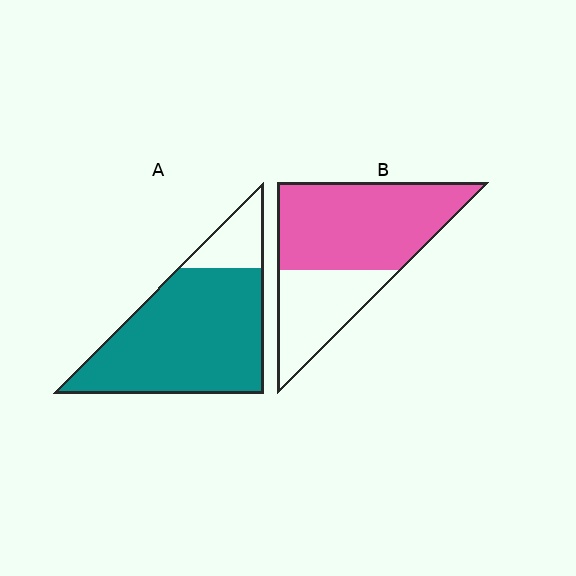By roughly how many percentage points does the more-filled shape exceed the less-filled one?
By roughly 20 percentage points (A over B).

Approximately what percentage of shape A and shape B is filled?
A is approximately 85% and B is approximately 65%.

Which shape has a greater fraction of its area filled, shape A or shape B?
Shape A.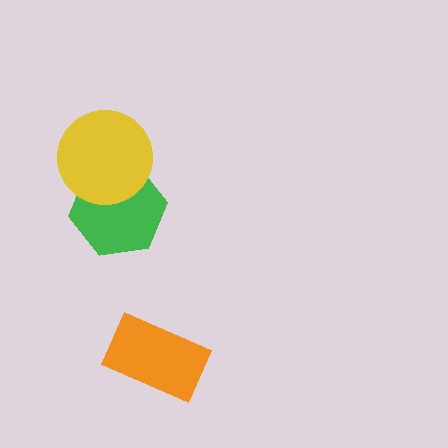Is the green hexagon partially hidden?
Yes, it is partially covered by another shape.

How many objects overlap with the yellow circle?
1 object overlaps with the yellow circle.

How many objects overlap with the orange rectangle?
0 objects overlap with the orange rectangle.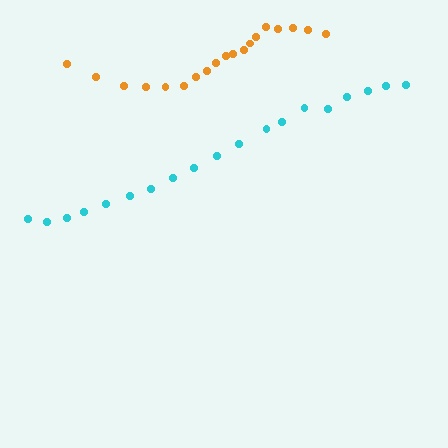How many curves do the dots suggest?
There are 2 distinct paths.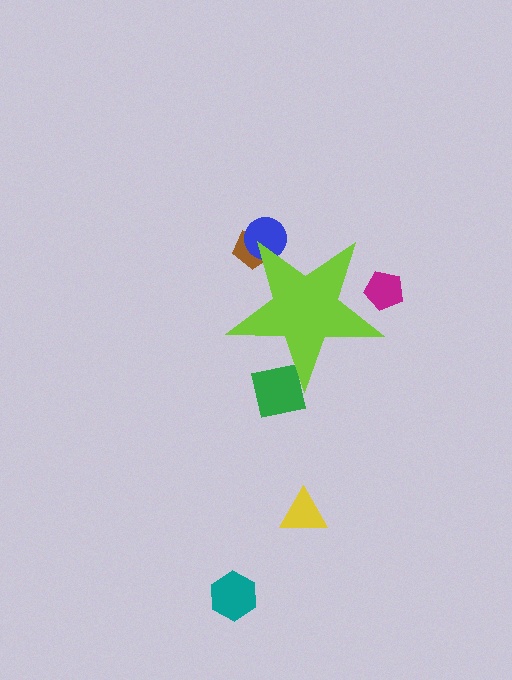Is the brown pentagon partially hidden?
Yes, the brown pentagon is partially hidden behind the lime star.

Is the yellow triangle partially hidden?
No, the yellow triangle is fully visible.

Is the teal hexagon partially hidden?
No, the teal hexagon is fully visible.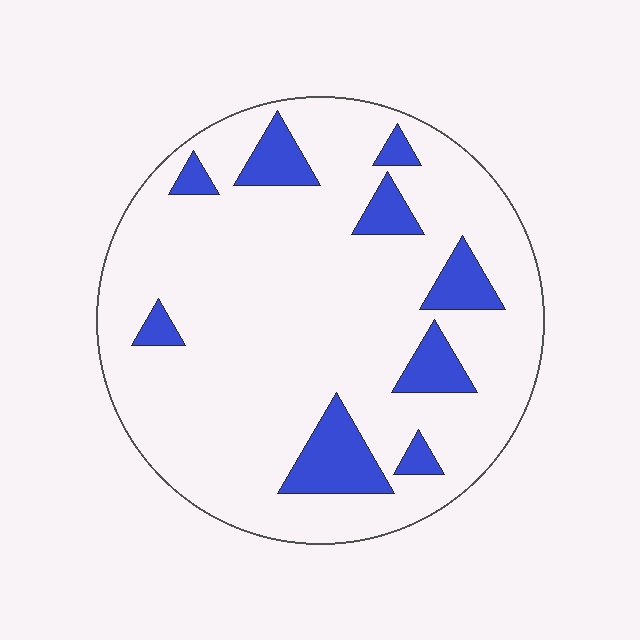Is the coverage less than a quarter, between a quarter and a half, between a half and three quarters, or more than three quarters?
Less than a quarter.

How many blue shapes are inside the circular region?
9.